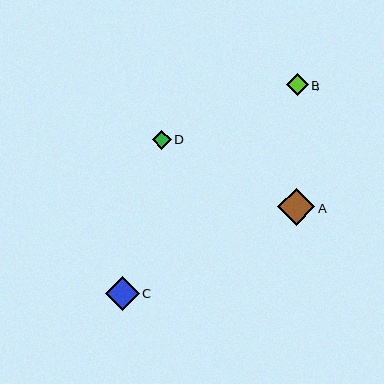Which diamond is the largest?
Diamond A is the largest with a size of approximately 37 pixels.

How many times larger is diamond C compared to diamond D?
Diamond C is approximately 1.8 times the size of diamond D.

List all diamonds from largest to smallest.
From largest to smallest: A, C, B, D.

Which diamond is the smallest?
Diamond D is the smallest with a size of approximately 19 pixels.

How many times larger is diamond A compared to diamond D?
Diamond A is approximately 2.0 times the size of diamond D.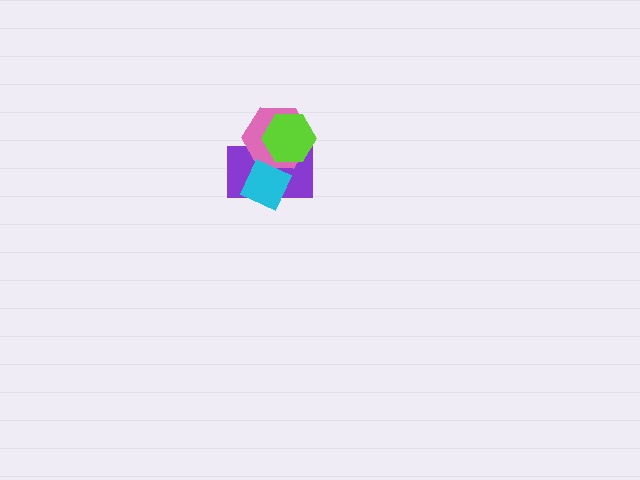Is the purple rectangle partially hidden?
Yes, it is partially covered by another shape.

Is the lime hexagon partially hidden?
No, no other shape covers it.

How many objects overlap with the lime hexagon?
2 objects overlap with the lime hexagon.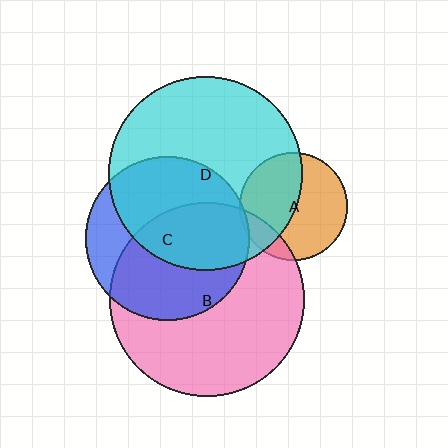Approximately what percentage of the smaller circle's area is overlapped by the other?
Approximately 15%.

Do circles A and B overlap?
Yes.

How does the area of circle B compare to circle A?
Approximately 3.2 times.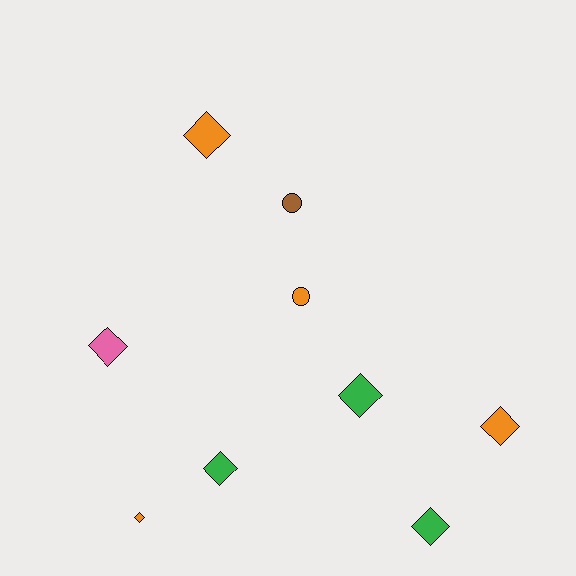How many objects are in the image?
There are 9 objects.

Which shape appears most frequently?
Diamond, with 7 objects.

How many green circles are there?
There are no green circles.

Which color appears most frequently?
Orange, with 4 objects.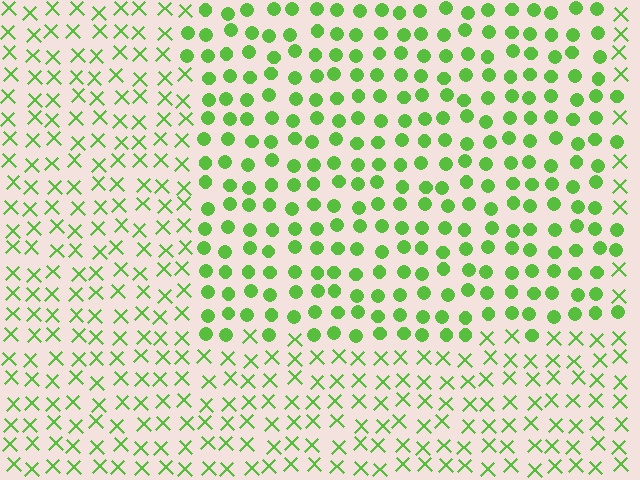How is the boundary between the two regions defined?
The boundary is defined by a change in element shape: circles inside vs. X marks outside. All elements share the same color and spacing.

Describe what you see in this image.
The image is filled with small lime elements arranged in a uniform grid. A rectangle-shaped region contains circles, while the surrounding area contains X marks. The boundary is defined purely by the change in element shape.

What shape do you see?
I see a rectangle.